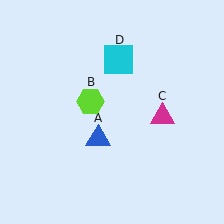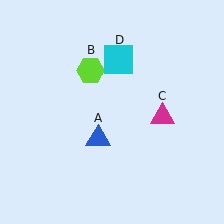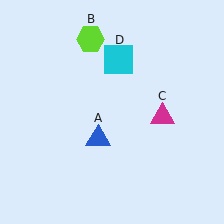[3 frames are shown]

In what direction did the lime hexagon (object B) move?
The lime hexagon (object B) moved up.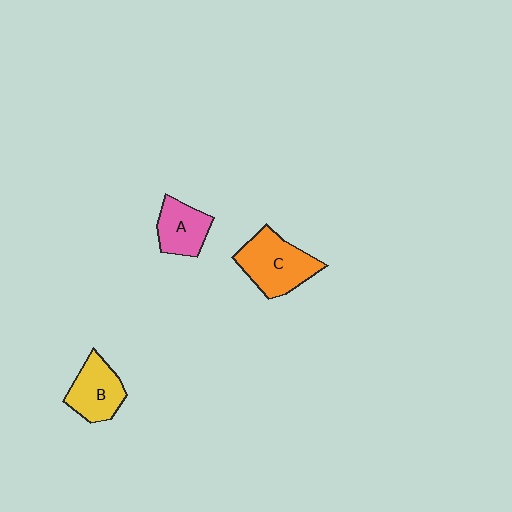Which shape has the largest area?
Shape C (orange).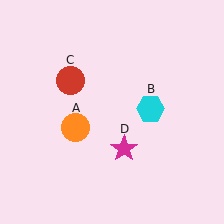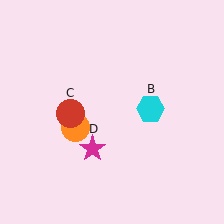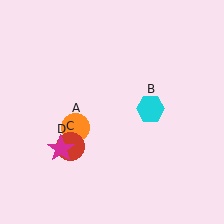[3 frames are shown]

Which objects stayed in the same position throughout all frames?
Orange circle (object A) and cyan hexagon (object B) remained stationary.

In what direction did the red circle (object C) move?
The red circle (object C) moved down.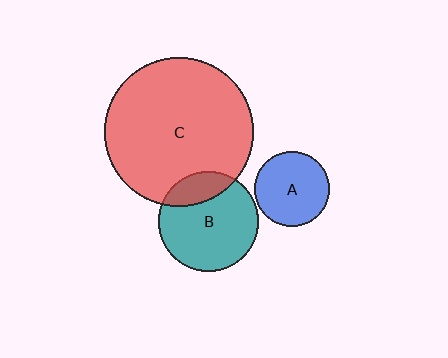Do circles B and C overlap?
Yes.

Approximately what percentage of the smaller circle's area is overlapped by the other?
Approximately 20%.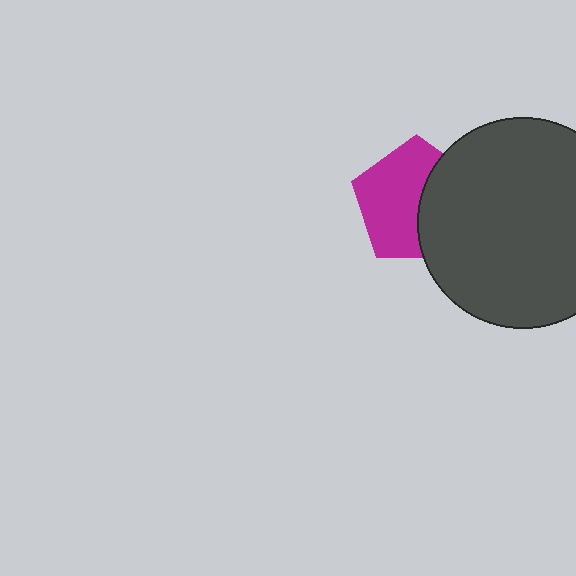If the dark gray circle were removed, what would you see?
You would see the complete magenta pentagon.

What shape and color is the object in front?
The object in front is a dark gray circle.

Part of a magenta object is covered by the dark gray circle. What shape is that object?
It is a pentagon.